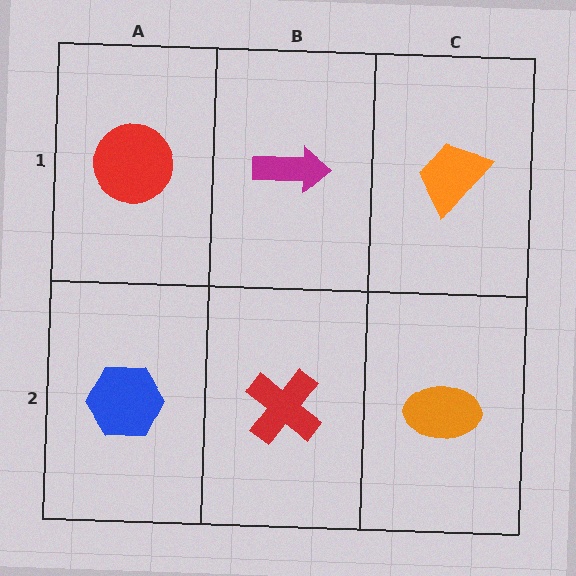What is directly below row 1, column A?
A blue hexagon.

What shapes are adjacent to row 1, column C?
An orange ellipse (row 2, column C), a magenta arrow (row 1, column B).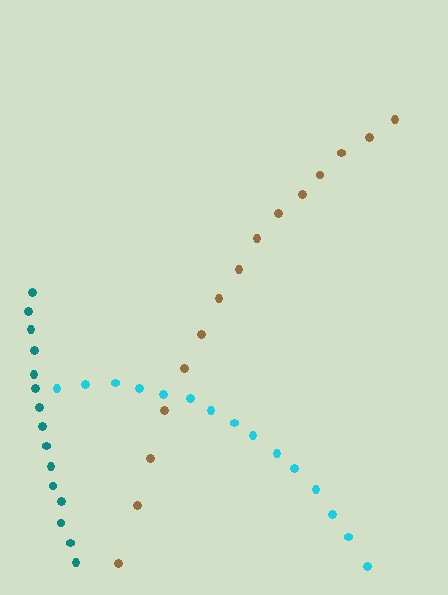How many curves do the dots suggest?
There are 3 distinct paths.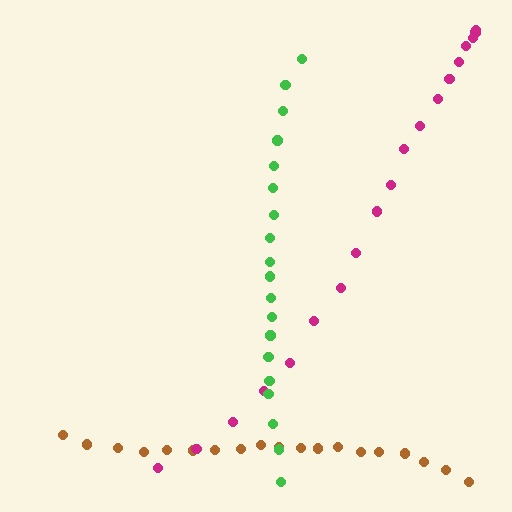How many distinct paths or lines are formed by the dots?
There are 3 distinct paths.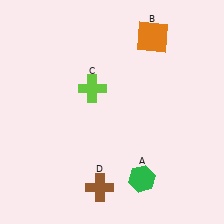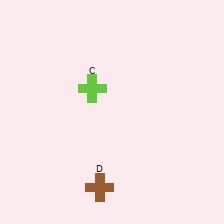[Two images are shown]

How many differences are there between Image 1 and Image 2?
There are 2 differences between the two images.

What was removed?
The green hexagon (A), the orange square (B) were removed in Image 2.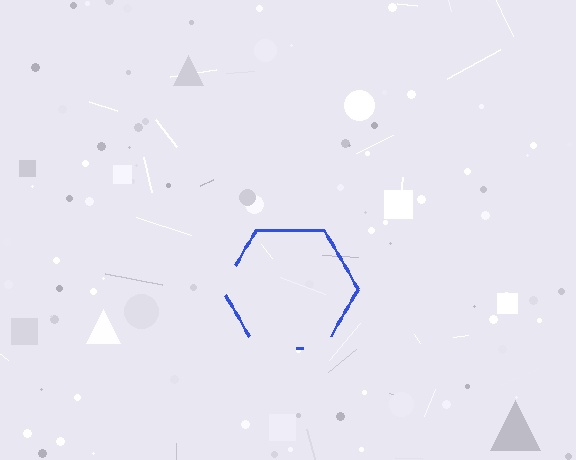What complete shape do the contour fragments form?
The contour fragments form a hexagon.